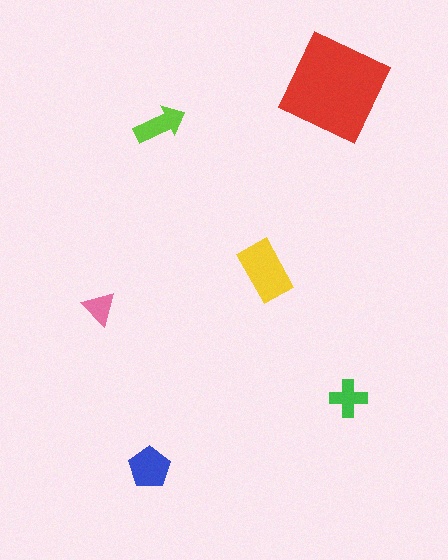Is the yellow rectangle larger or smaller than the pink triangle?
Larger.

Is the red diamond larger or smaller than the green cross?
Larger.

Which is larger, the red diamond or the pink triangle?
The red diamond.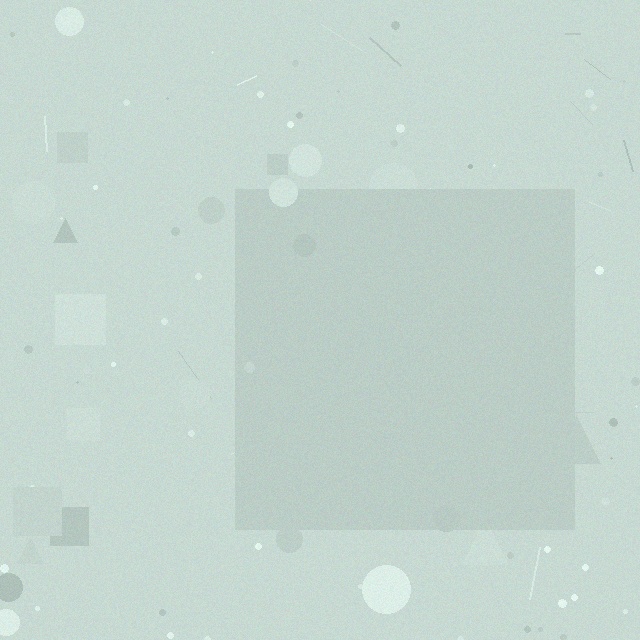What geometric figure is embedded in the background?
A square is embedded in the background.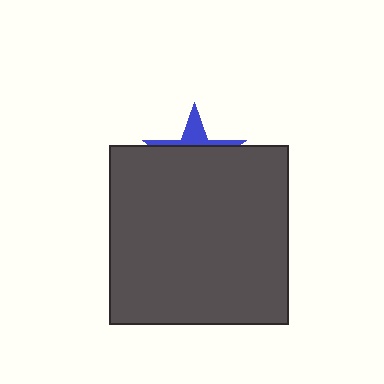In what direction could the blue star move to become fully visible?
The blue star could move up. That would shift it out from behind the dark gray square entirely.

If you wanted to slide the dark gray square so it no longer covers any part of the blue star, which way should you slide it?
Slide it down — that is the most direct way to separate the two shapes.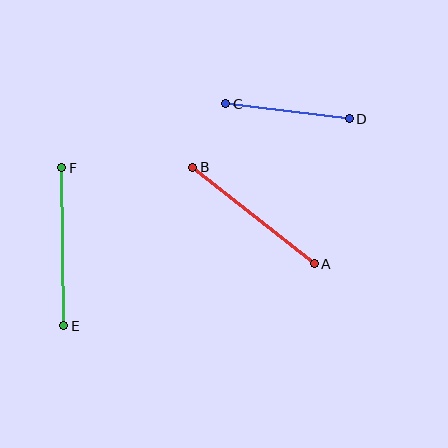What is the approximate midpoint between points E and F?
The midpoint is at approximately (63, 247) pixels.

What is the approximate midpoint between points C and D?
The midpoint is at approximately (287, 111) pixels.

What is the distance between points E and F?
The distance is approximately 158 pixels.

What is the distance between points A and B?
The distance is approximately 155 pixels.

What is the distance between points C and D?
The distance is approximately 125 pixels.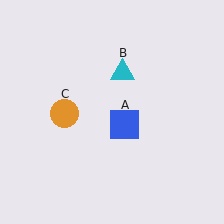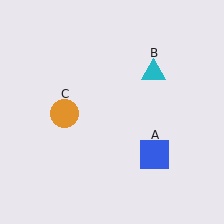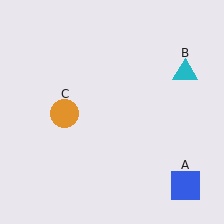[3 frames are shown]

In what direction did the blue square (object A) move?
The blue square (object A) moved down and to the right.